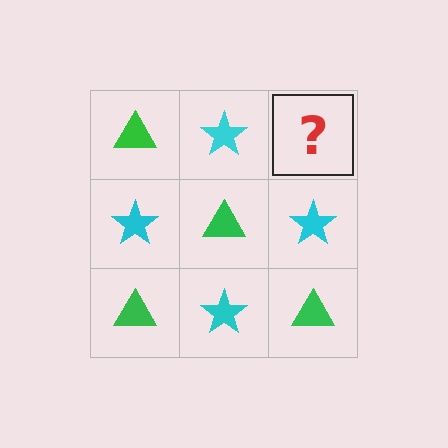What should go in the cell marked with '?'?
The missing cell should contain a green triangle.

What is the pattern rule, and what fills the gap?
The rule is that it alternates green triangle and cyan star in a checkerboard pattern. The gap should be filled with a green triangle.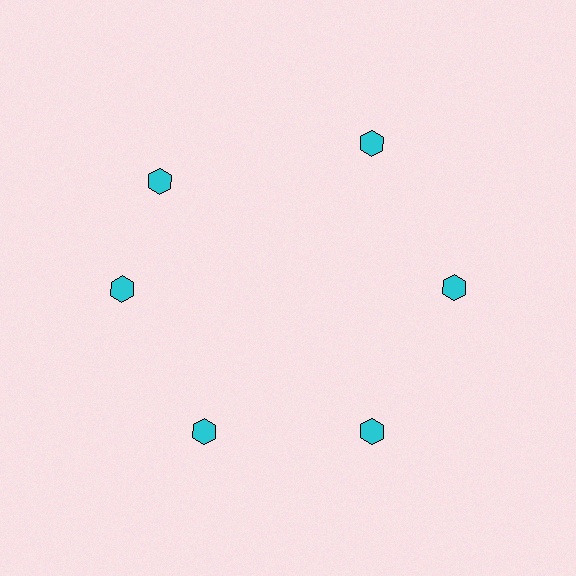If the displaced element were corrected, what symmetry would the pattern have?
It would have 6-fold rotational symmetry — the pattern would map onto itself every 60 degrees.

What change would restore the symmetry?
The symmetry would be restored by rotating it back into even spacing with its neighbors so that all 6 hexagons sit at equal angles and equal distance from the center.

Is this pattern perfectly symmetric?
No. The 6 cyan hexagons are arranged in a ring, but one element near the 11 o'clock position is rotated out of alignment along the ring, breaking the 6-fold rotational symmetry.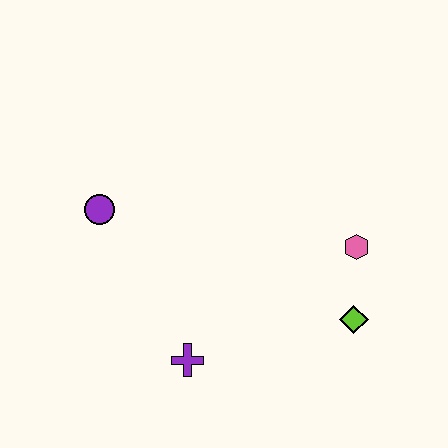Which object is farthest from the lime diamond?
The purple circle is farthest from the lime diamond.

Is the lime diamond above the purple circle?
No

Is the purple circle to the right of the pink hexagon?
No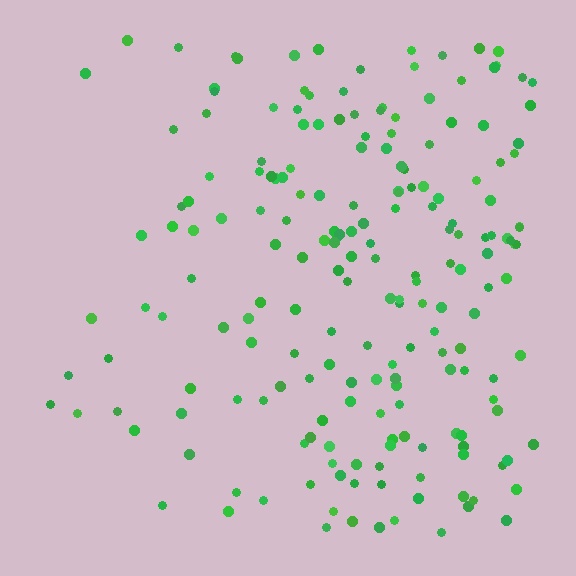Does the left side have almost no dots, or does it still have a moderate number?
Still a moderate number, just noticeably fewer than the right.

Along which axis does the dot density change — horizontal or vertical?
Horizontal.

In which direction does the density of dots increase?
From left to right, with the right side densest.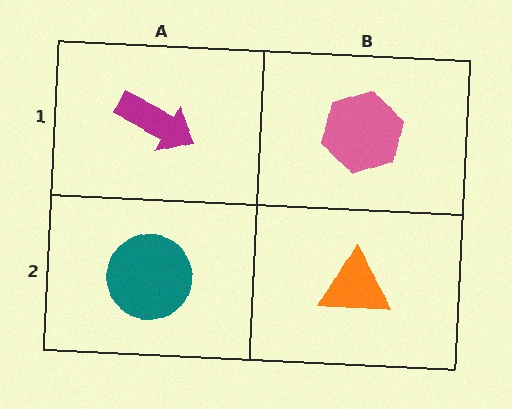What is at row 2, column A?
A teal circle.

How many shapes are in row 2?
2 shapes.